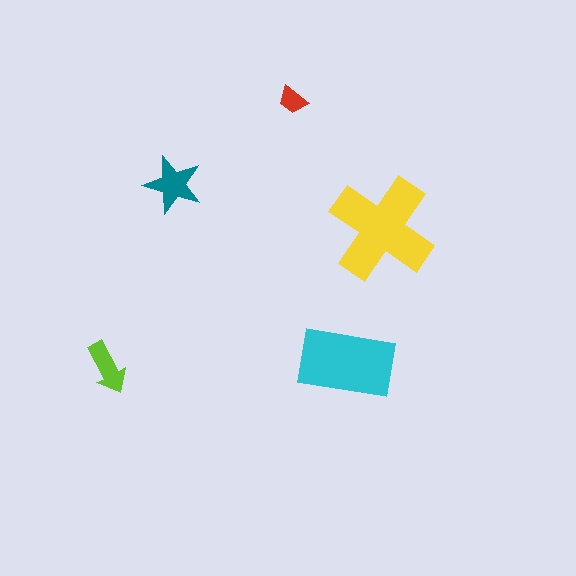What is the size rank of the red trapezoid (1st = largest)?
5th.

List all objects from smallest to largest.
The red trapezoid, the lime arrow, the teal star, the cyan rectangle, the yellow cross.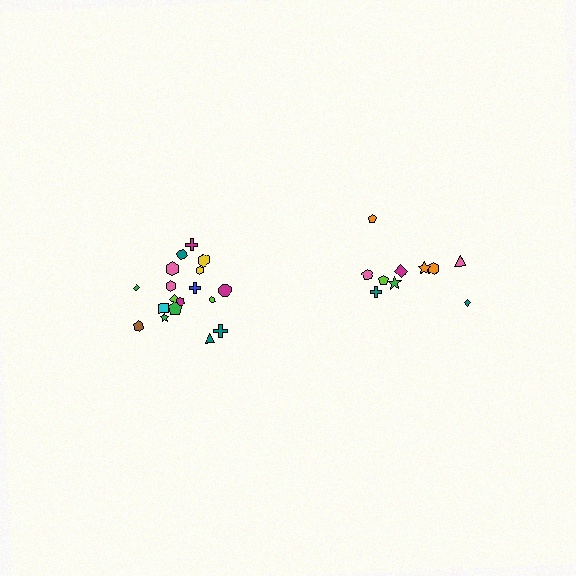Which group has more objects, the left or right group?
The left group.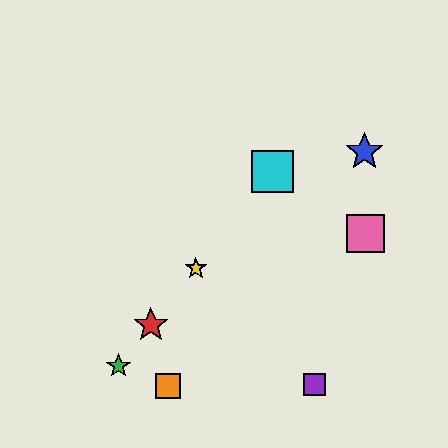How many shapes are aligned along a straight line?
4 shapes (the red star, the green star, the yellow star, the cyan square) are aligned along a straight line.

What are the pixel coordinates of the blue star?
The blue star is at (364, 152).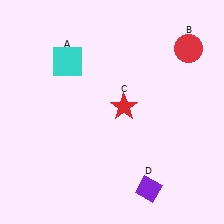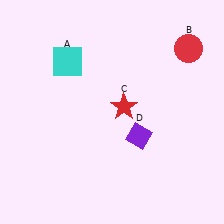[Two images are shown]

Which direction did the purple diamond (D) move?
The purple diamond (D) moved up.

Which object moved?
The purple diamond (D) moved up.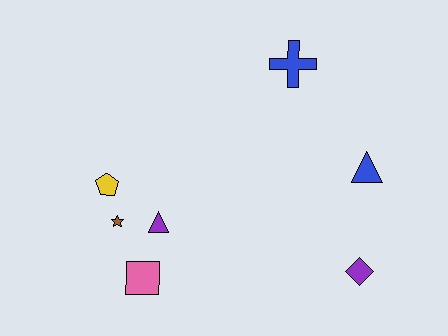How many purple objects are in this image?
There are 2 purple objects.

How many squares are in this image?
There is 1 square.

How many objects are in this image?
There are 7 objects.